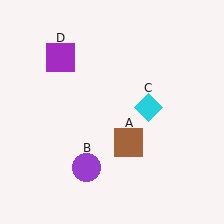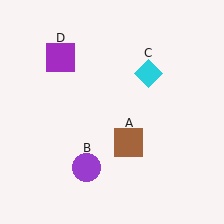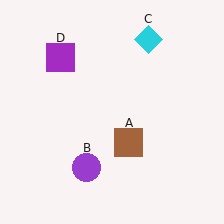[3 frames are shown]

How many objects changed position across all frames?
1 object changed position: cyan diamond (object C).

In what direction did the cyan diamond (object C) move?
The cyan diamond (object C) moved up.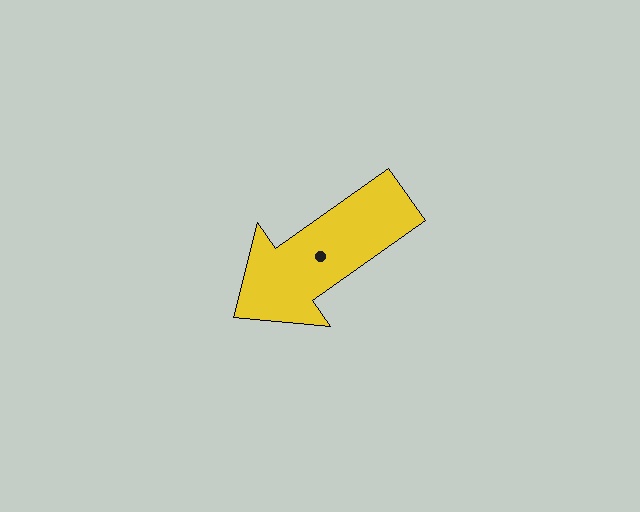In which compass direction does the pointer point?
Southwest.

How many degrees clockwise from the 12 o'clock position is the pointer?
Approximately 235 degrees.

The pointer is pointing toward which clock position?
Roughly 8 o'clock.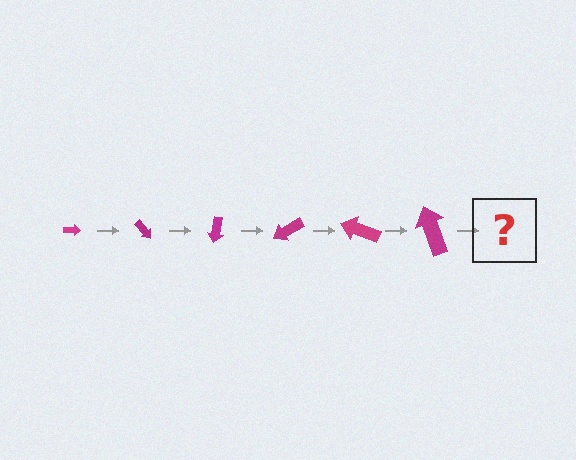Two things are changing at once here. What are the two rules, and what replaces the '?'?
The two rules are that the arrow grows larger each step and it rotates 50 degrees each step. The '?' should be an arrow, larger than the previous one and rotated 300 degrees from the start.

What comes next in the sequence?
The next element should be an arrow, larger than the previous one and rotated 300 degrees from the start.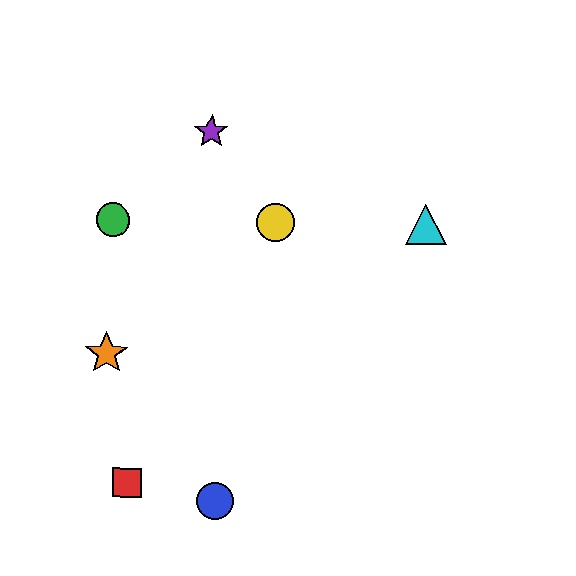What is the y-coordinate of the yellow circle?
The yellow circle is at y≈222.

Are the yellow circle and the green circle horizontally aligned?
Yes, both are at y≈222.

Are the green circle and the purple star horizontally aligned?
No, the green circle is at y≈220 and the purple star is at y≈131.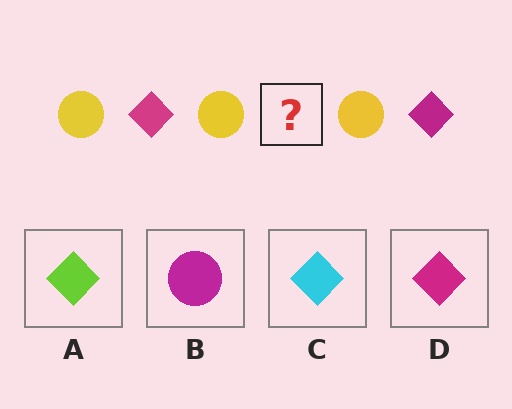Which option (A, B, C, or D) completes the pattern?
D.